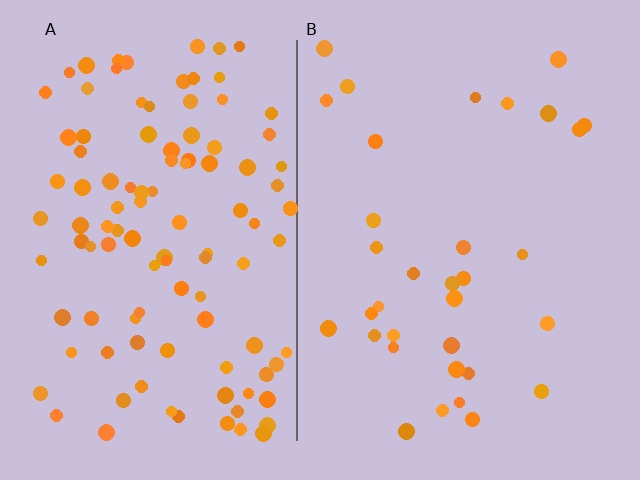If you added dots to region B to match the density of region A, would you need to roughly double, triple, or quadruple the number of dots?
Approximately triple.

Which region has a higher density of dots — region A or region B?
A (the left).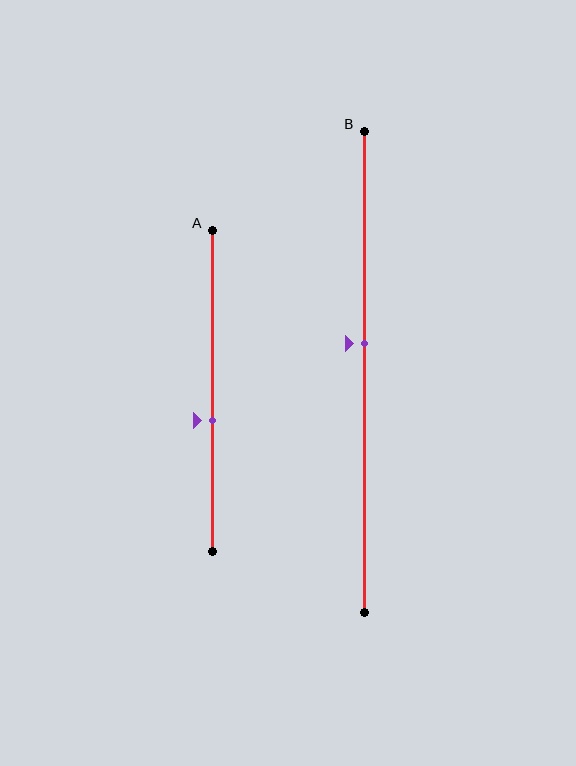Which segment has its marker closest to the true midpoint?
Segment B has its marker closest to the true midpoint.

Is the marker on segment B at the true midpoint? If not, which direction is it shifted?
No, the marker on segment B is shifted upward by about 6% of the segment length.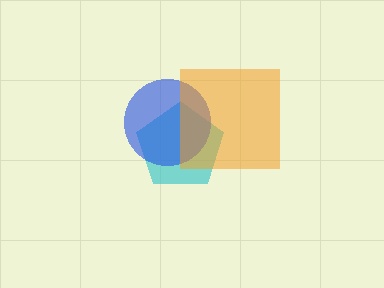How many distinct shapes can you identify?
There are 3 distinct shapes: a cyan pentagon, a blue circle, an orange square.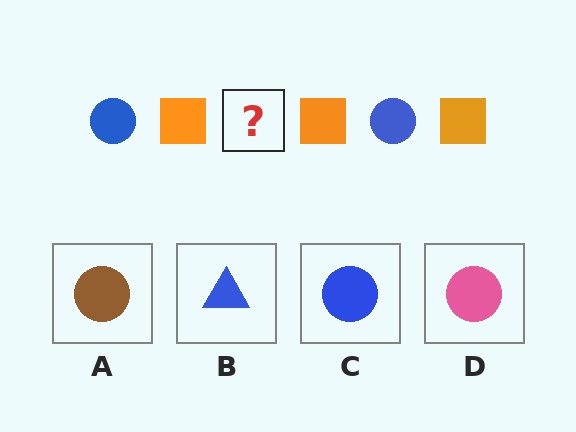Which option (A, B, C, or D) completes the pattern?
C.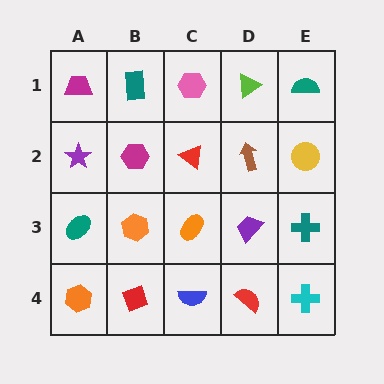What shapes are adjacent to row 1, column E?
A yellow circle (row 2, column E), a lime triangle (row 1, column D).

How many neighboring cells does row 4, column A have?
2.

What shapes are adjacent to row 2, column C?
A pink hexagon (row 1, column C), an orange ellipse (row 3, column C), a magenta hexagon (row 2, column B), a brown arrow (row 2, column D).